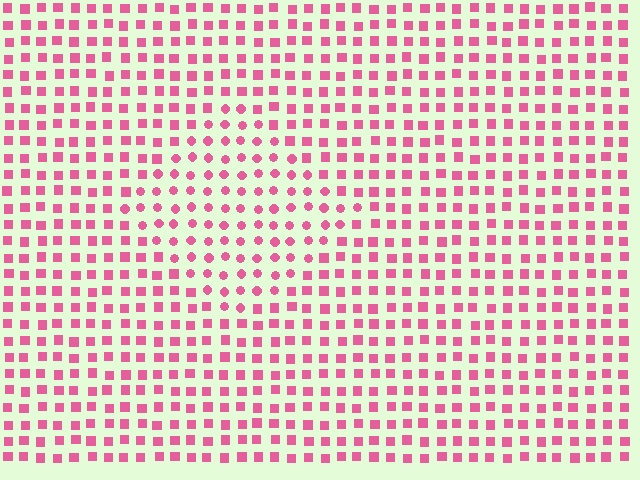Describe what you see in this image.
The image is filled with small pink elements arranged in a uniform grid. A diamond-shaped region contains circles, while the surrounding area contains squares. The boundary is defined purely by the change in element shape.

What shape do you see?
I see a diamond.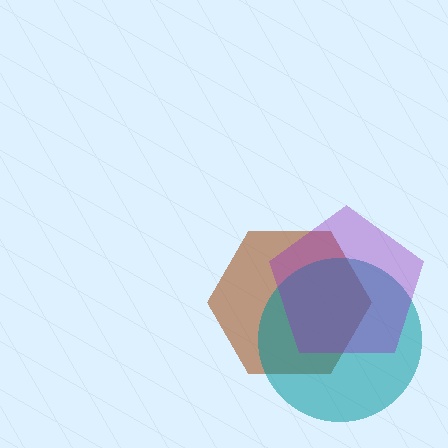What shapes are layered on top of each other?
The layered shapes are: a brown hexagon, a teal circle, a purple pentagon.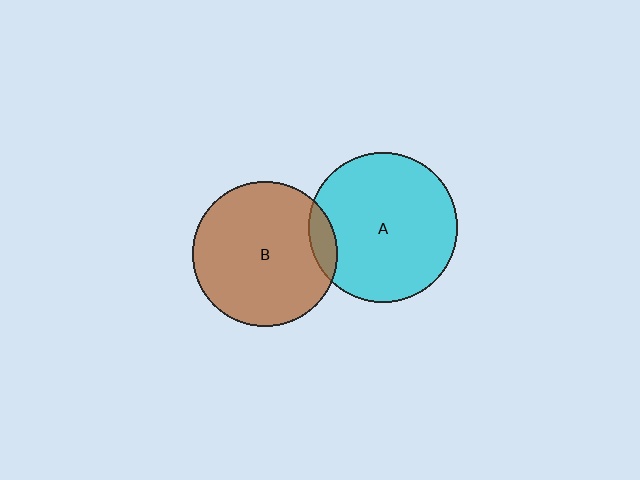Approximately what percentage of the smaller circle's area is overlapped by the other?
Approximately 10%.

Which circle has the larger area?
Circle A (cyan).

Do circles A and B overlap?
Yes.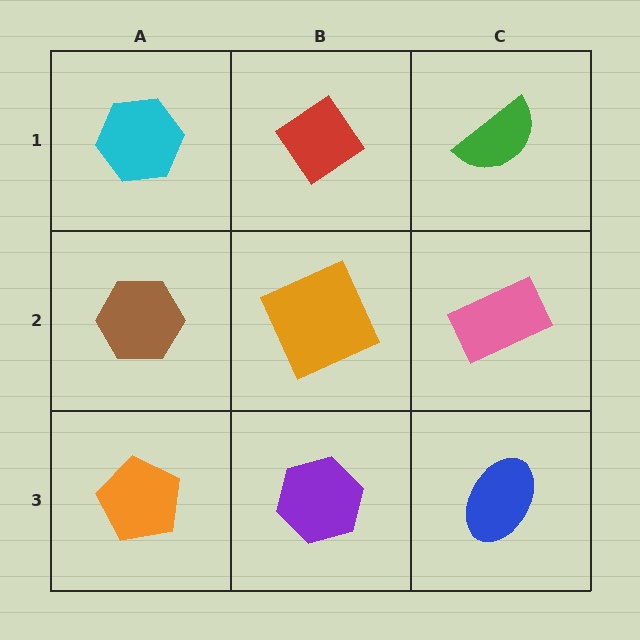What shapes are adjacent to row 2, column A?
A cyan hexagon (row 1, column A), an orange pentagon (row 3, column A), an orange square (row 2, column B).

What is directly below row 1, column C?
A pink rectangle.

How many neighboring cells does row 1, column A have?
2.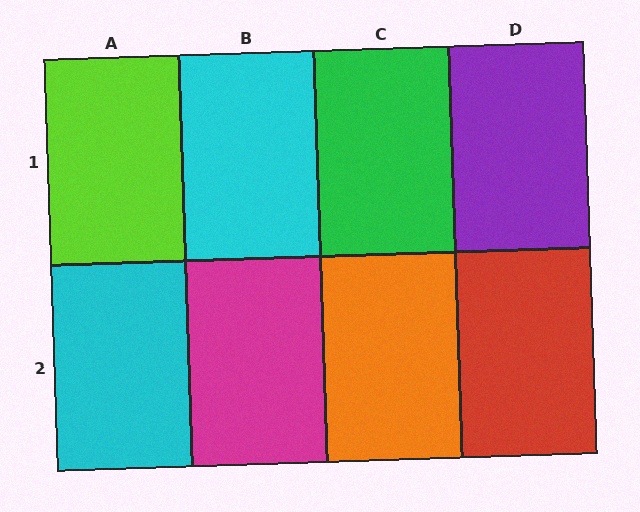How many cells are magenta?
1 cell is magenta.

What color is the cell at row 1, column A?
Lime.